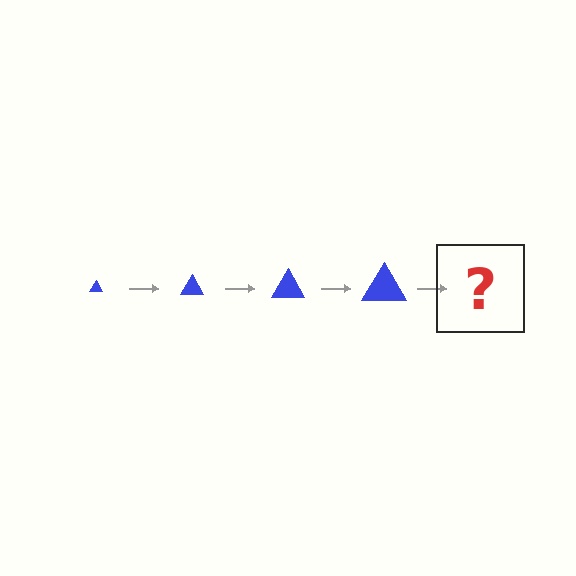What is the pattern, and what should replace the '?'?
The pattern is that the triangle gets progressively larger each step. The '?' should be a blue triangle, larger than the previous one.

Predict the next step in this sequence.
The next step is a blue triangle, larger than the previous one.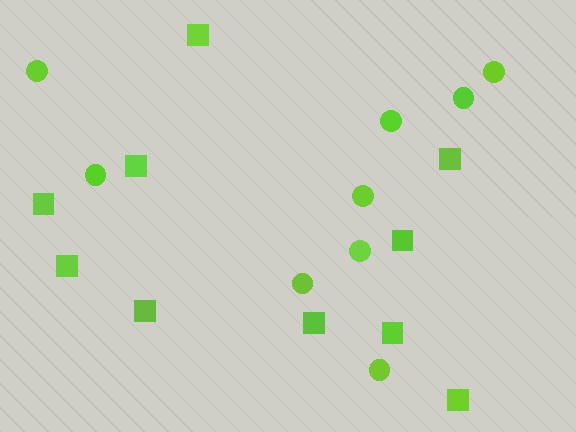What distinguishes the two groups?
There are 2 groups: one group of squares (10) and one group of circles (9).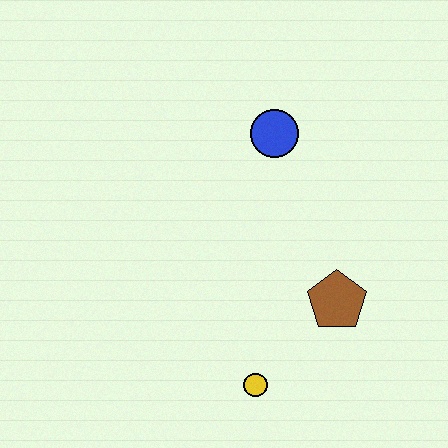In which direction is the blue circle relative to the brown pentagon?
The blue circle is above the brown pentagon.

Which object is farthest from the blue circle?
The yellow circle is farthest from the blue circle.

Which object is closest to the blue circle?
The brown pentagon is closest to the blue circle.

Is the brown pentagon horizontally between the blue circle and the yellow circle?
No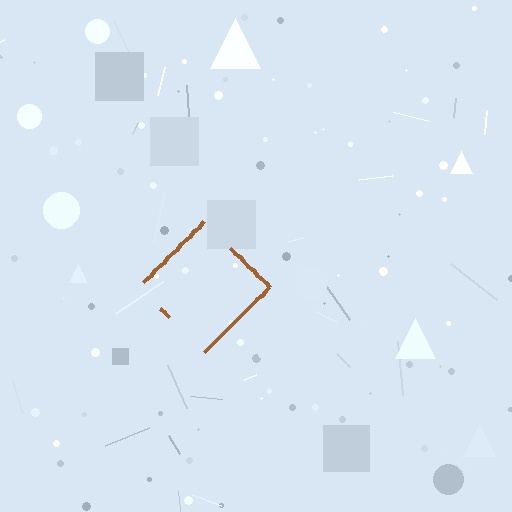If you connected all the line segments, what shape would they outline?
They would outline a diamond.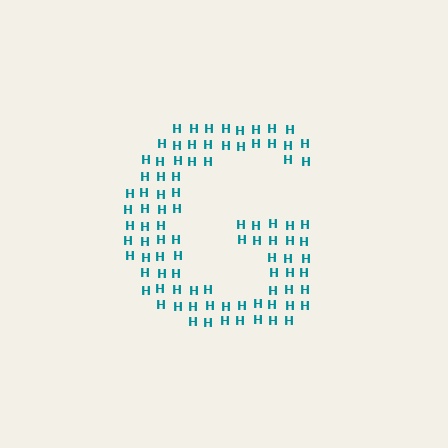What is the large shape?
The large shape is the letter G.